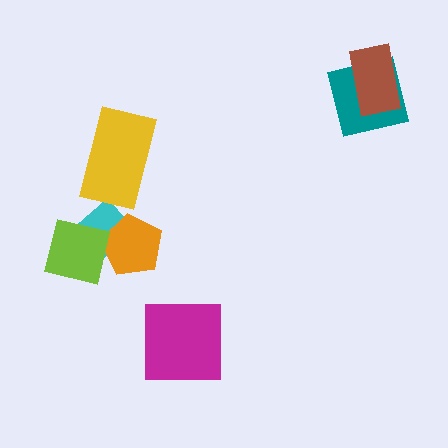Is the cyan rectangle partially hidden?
Yes, it is partially covered by another shape.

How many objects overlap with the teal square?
1 object overlaps with the teal square.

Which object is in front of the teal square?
The brown rectangle is in front of the teal square.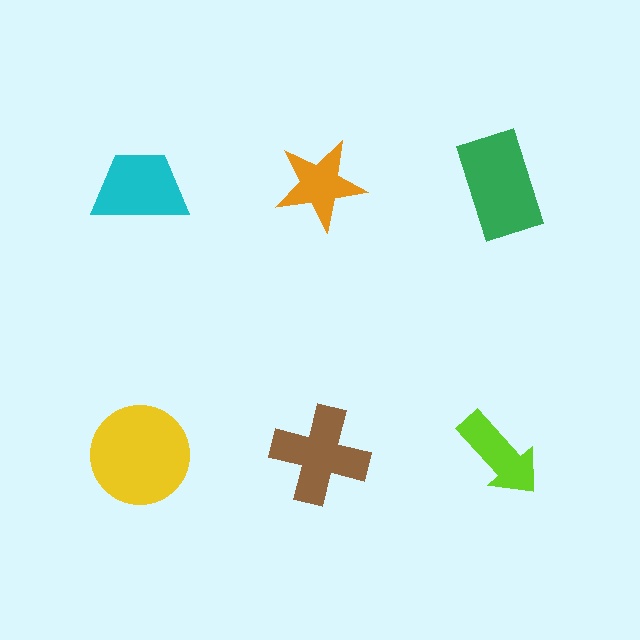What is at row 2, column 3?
A lime arrow.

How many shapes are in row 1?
3 shapes.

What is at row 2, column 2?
A brown cross.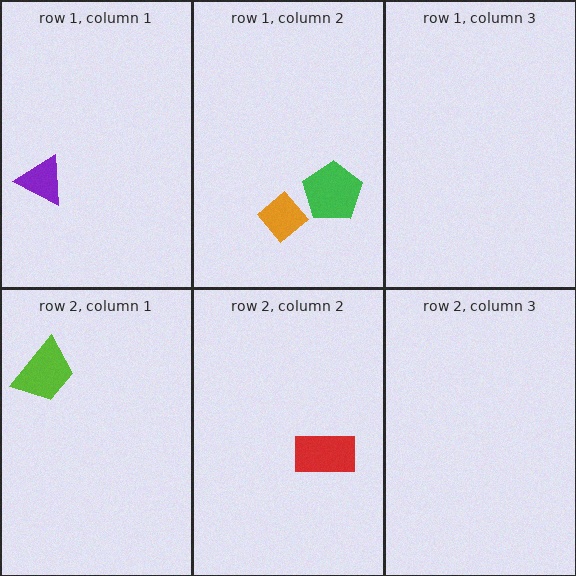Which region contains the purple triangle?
The row 1, column 1 region.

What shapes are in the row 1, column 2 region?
The orange diamond, the green pentagon.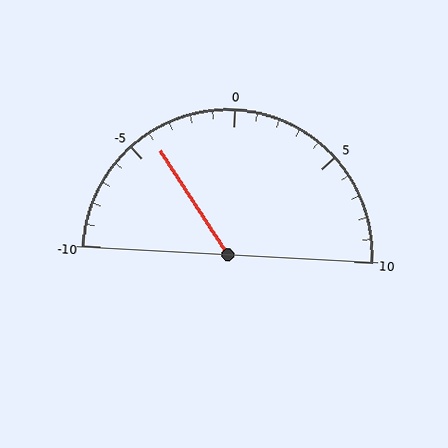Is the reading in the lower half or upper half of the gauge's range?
The reading is in the lower half of the range (-10 to 10).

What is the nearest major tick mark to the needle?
The nearest major tick mark is -5.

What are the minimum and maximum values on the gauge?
The gauge ranges from -10 to 10.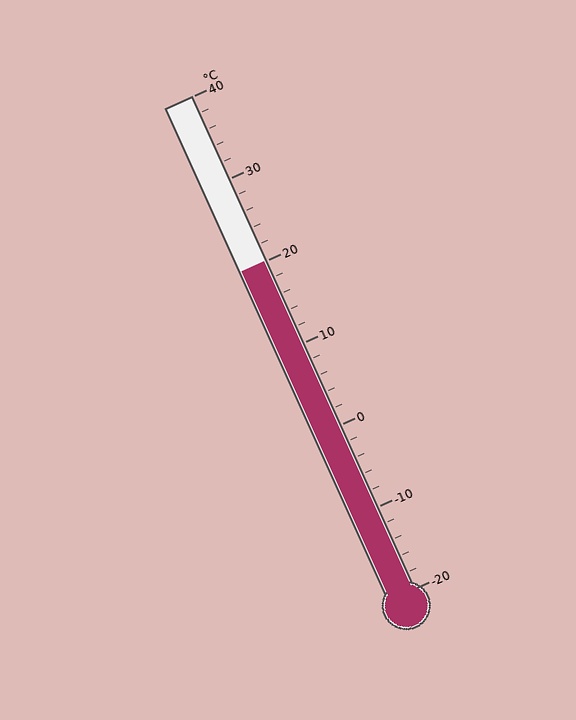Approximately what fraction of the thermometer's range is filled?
The thermometer is filled to approximately 65% of its range.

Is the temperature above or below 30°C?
The temperature is below 30°C.